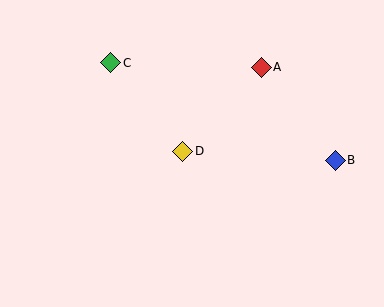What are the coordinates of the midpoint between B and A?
The midpoint between B and A is at (298, 114).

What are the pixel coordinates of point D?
Point D is at (183, 151).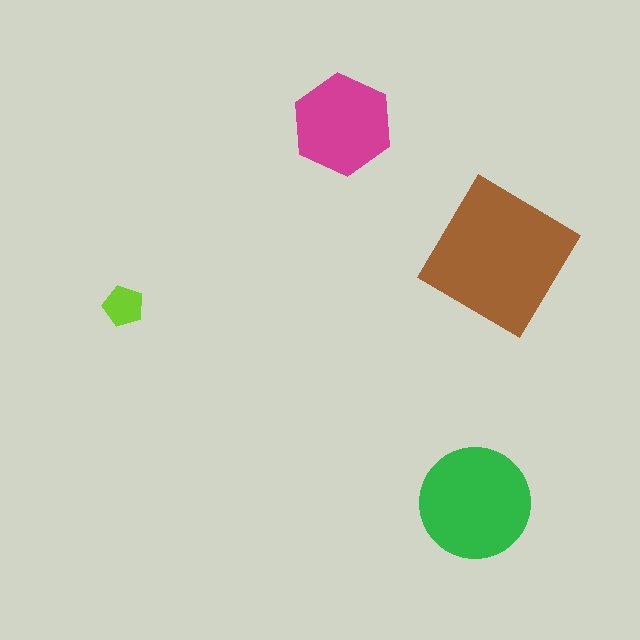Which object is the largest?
The brown diamond.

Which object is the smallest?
The lime pentagon.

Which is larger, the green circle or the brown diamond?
The brown diamond.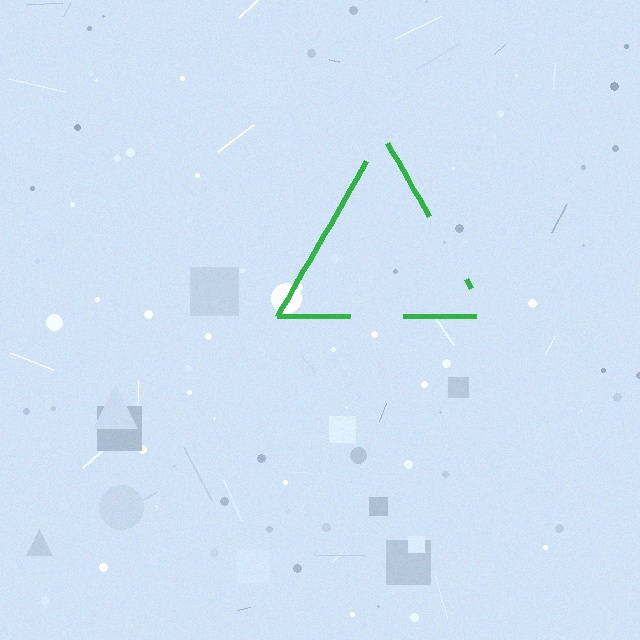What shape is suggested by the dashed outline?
The dashed outline suggests a triangle.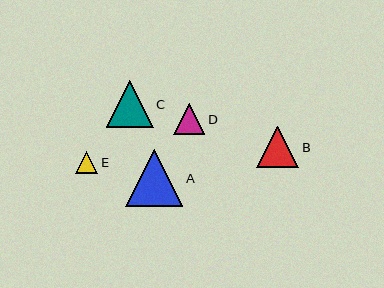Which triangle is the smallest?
Triangle E is the smallest with a size of approximately 22 pixels.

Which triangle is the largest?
Triangle A is the largest with a size of approximately 57 pixels.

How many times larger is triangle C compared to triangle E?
Triangle C is approximately 2.1 times the size of triangle E.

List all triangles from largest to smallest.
From largest to smallest: A, C, B, D, E.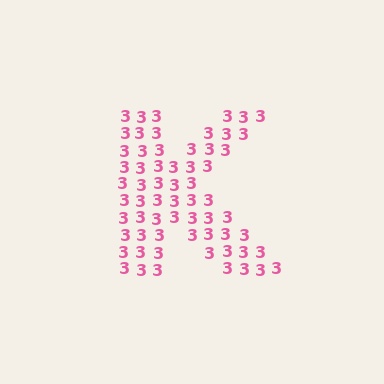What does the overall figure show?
The overall figure shows the letter K.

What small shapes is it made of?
It is made of small digit 3's.